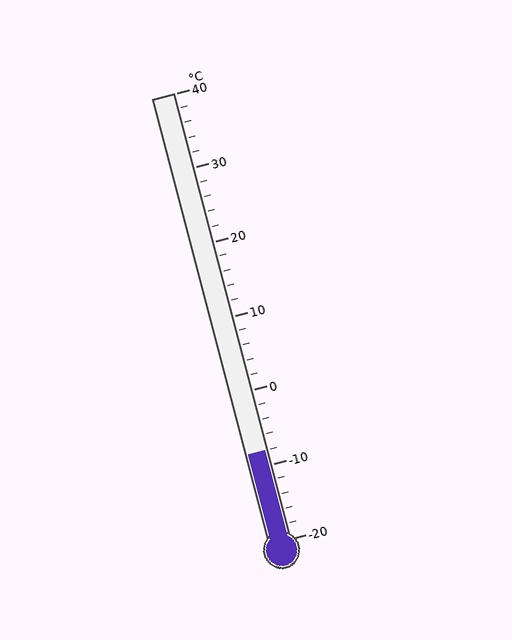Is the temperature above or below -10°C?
The temperature is above -10°C.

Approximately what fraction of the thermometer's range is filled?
The thermometer is filled to approximately 20% of its range.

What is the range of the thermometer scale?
The thermometer scale ranges from -20°C to 40°C.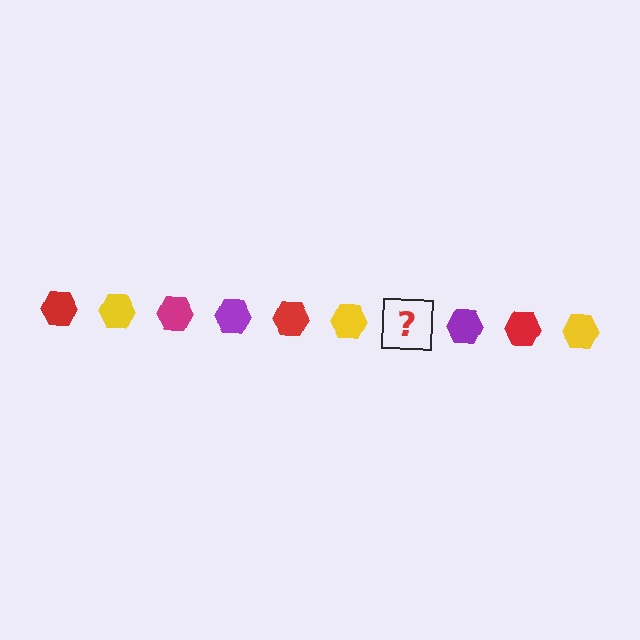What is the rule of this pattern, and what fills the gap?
The rule is that the pattern cycles through red, yellow, magenta, purple hexagons. The gap should be filled with a magenta hexagon.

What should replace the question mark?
The question mark should be replaced with a magenta hexagon.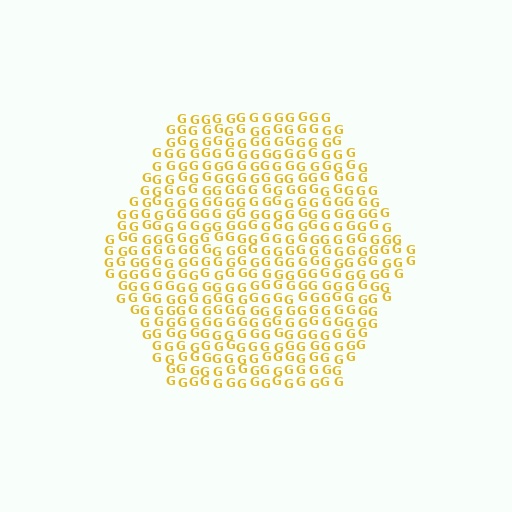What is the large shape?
The large shape is a hexagon.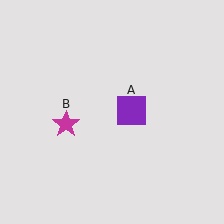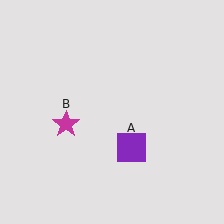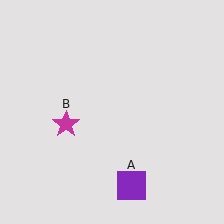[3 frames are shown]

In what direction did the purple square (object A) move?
The purple square (object A) moved down.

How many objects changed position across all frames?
1 object changed position: purple square (object A).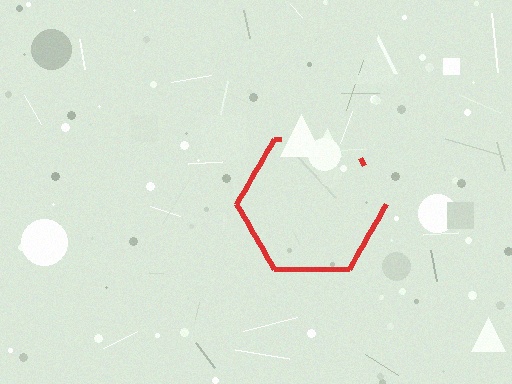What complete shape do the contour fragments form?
The contour fragments form a hexagon.